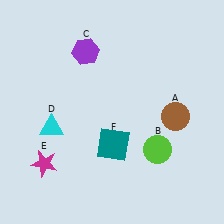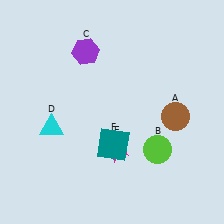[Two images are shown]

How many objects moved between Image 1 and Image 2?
1 object moved between the two images.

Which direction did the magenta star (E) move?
The magenta star (E) moved right.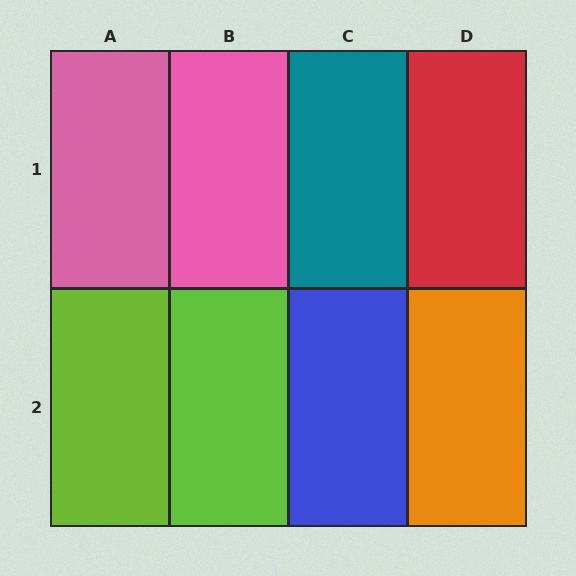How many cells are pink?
2 cells are pink.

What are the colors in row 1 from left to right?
Pink, pink, teal, red.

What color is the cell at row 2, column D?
Orange.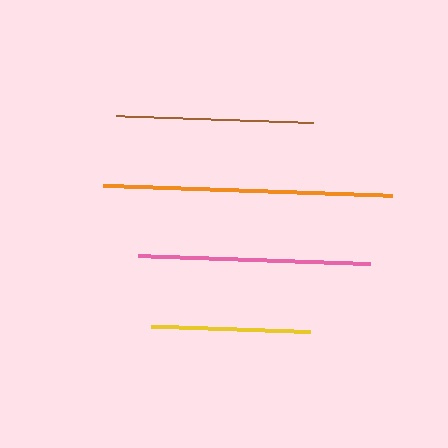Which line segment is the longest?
The orange line is the longest at approximately 289 pixels.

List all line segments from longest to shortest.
From longest to shortest: orange, pink, brown, yellow.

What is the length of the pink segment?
The pink segment is approximately 232 pixels long.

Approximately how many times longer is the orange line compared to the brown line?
The orange line is approximately 1.5 times the length of the brown line.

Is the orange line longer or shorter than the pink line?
The orange line is longer than the pink line.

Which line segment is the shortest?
The yellow line is the shortest at approximately 159 pixels.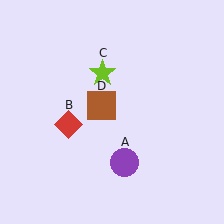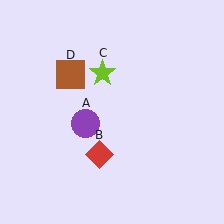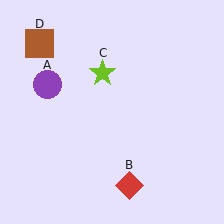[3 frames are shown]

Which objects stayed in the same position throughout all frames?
Lime star (object C) remained stationary.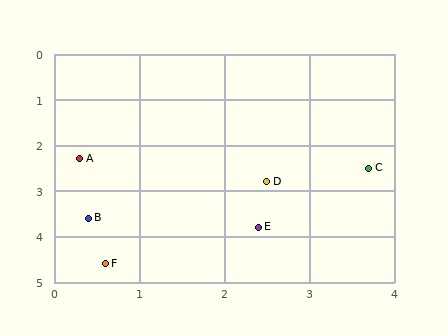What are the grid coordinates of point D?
Point D is at approximately (2.5, 2.8).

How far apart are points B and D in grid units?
Points B and D are about 2.2 grid units apart.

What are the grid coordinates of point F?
Point F is at approximately (0.6, 4.6).